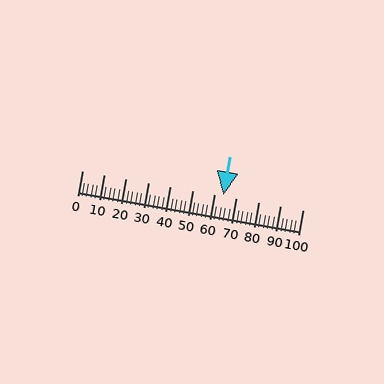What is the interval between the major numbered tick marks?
The major tick marks are spaced 10 units apart.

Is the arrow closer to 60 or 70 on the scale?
The arrow is closer to 60.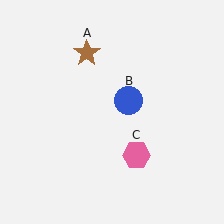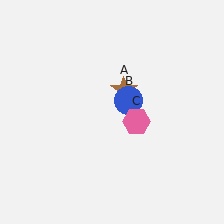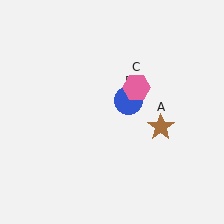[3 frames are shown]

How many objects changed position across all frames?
2 objects changed position: brown star (object A), pink hexagon (object C).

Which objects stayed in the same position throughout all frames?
Blue circle (object B) remained stationary.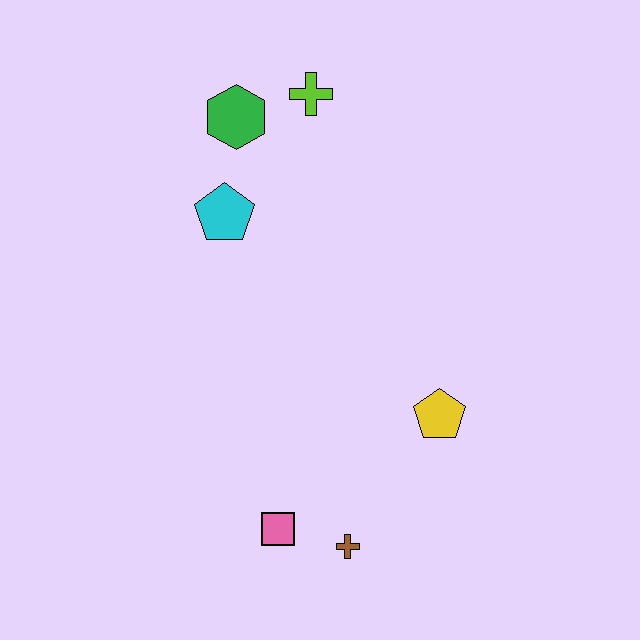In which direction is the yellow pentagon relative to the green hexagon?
The yellow pentagon is below the green hexagon.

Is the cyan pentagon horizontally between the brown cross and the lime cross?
No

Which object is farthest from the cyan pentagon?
The brown cross is farthest from the cyan pentagon.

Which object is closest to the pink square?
The brown cross is closest to the pink square.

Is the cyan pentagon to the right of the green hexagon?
No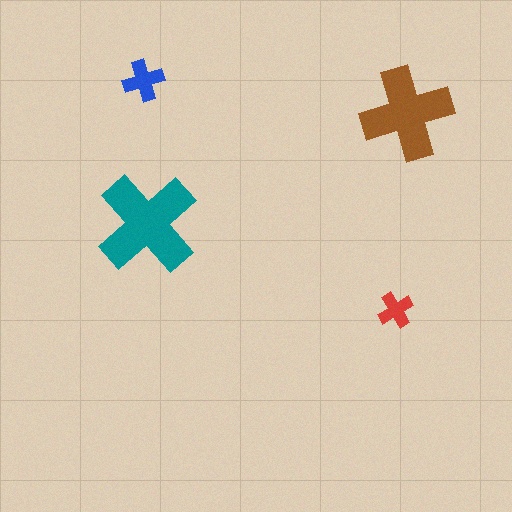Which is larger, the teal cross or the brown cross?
The teal one.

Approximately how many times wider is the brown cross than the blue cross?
About 2 times wider.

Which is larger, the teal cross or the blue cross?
The teal one.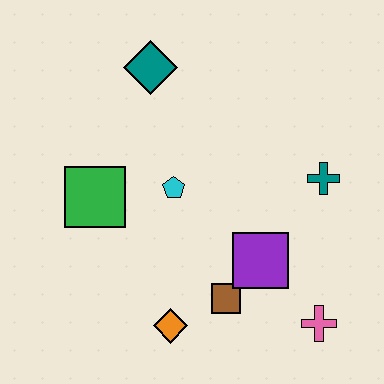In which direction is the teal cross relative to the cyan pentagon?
The teal cross is to the right of the cyan pentagon.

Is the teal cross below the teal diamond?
Yes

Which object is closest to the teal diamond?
The cyan pentagon is closest to the teal diamond.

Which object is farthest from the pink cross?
The teal diamond is farthest from the pink cross.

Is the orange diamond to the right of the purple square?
No